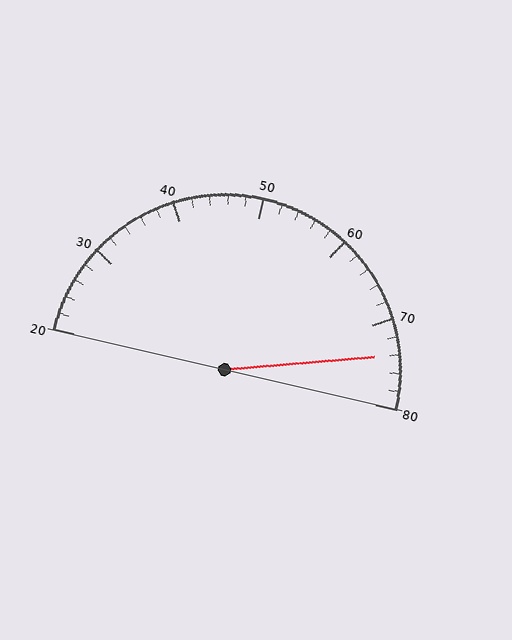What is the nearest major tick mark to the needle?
The nearest major tick mark is 70.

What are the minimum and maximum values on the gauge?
The gauge ranges from 20 to 80.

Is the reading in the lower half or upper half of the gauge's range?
The reading is in the upper half of the range (20 to 80).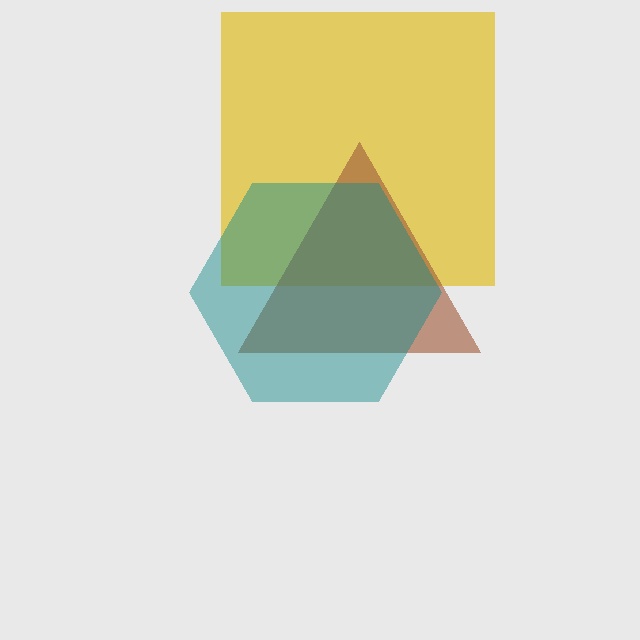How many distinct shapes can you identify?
There are 3 distinct shapes: a yellow square, a brown triangle, a teal hexagon.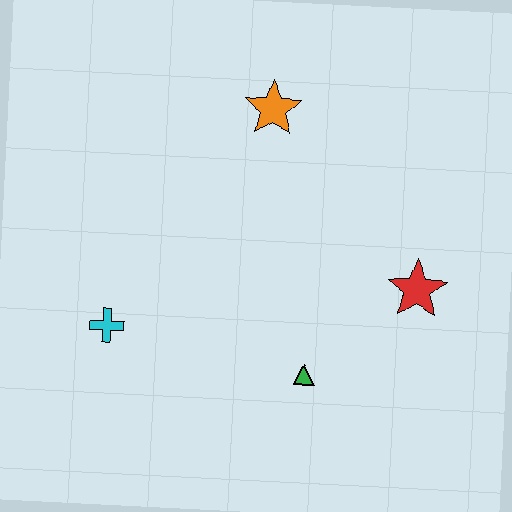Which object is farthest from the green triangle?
The orange star is farthest from the green triangle.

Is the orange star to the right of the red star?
No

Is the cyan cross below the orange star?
Yes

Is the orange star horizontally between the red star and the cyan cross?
Yes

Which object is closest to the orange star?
The red star is closest to the orange star.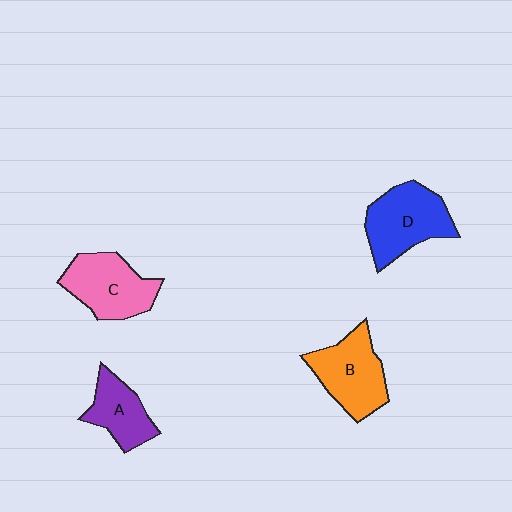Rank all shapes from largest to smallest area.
From largest to smallest: D (blue), B (orange), C (pink), A (purple).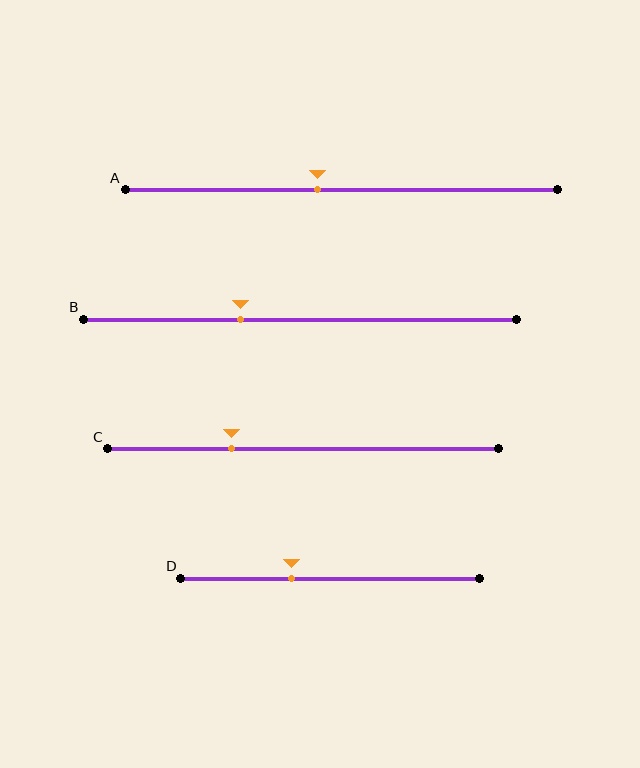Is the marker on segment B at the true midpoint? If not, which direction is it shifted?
No, the marker on segment B is shifted to the left by about 14% of the segment length.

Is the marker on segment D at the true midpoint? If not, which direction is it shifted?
No, the marker on segment D is shifted to the left by about 13% of the segment length.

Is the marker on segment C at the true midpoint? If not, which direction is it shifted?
No, the marker on segment C is shifted to the left by about 18% of the segment length.